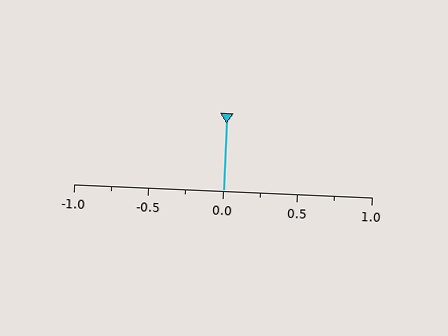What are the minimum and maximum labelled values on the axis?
The axis runs from -1.0 to 1.0.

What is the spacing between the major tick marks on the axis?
The major ticks are spaced 0.5 apart.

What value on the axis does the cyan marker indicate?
The marker indicates approximately 0.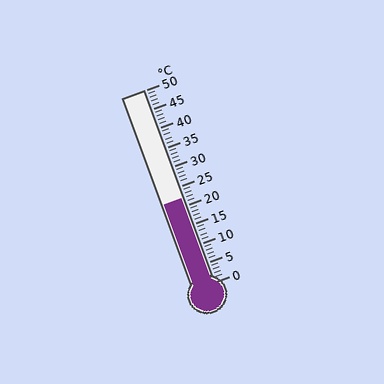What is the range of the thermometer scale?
The thermometer scale ranges from 0°C to 50°C.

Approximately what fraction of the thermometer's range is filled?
The thermometer is filled to approximately 45% of its range.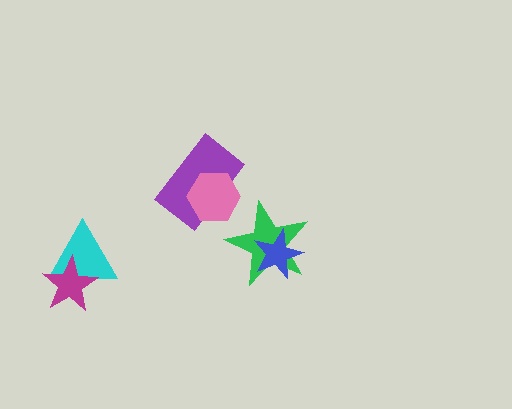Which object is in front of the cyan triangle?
The magenta star is in front of the cyan triangle.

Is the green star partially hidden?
Yes, it is partially covered by another shape.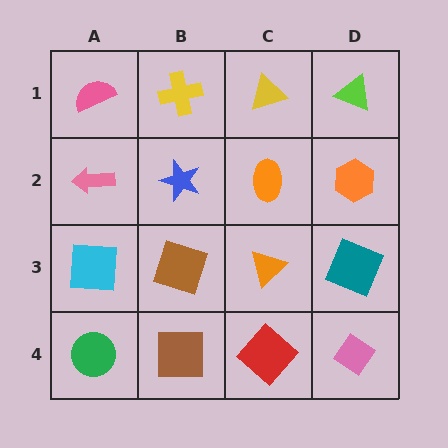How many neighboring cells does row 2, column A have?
3.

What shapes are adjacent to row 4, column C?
An orange triangle (row 3, column C), a brown square (row 4, column B), a pink diamond (row 4, column D).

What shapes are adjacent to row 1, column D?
An orange hexagon (row 2, column D), a yellow triangle (row 1, column C).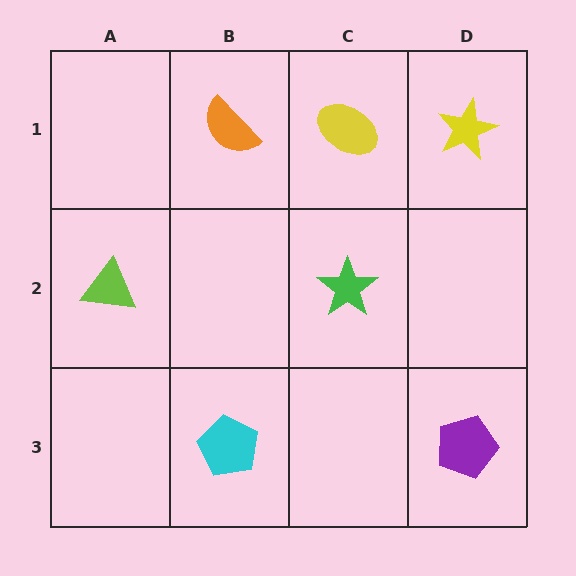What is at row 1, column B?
An orange semicircle.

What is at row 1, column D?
A yellow star.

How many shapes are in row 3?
2 shapes.